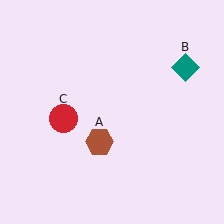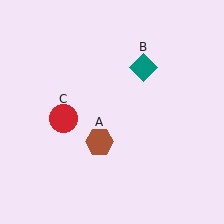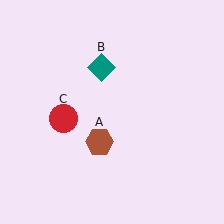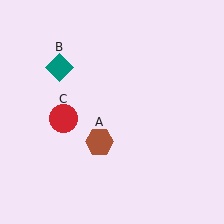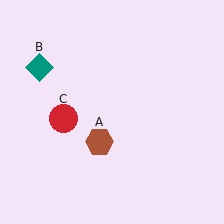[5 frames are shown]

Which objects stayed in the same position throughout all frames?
Brown hexagon (object A) and red circle (object C) remained stationary.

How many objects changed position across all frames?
1 object changed position: teal diamond (object B).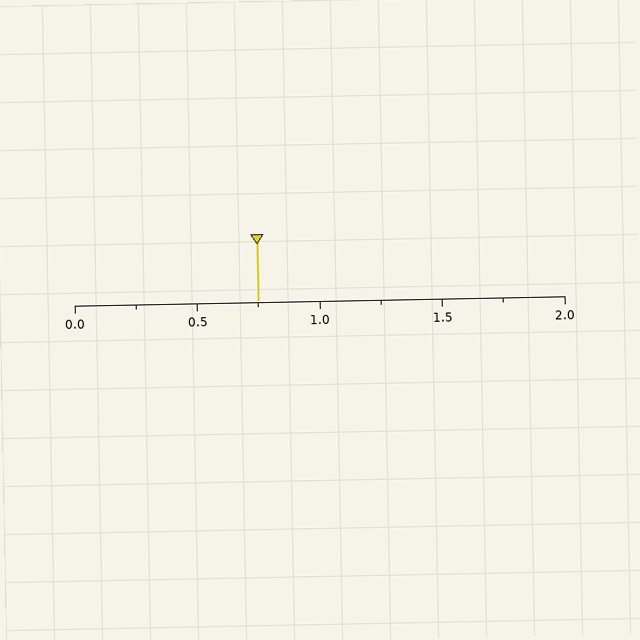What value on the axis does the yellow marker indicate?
The marker indicates approximately 0.75.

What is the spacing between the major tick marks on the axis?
The major ticks are spaced 0.5 apart.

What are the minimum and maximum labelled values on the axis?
The axis runs from 0.0 to 2.0.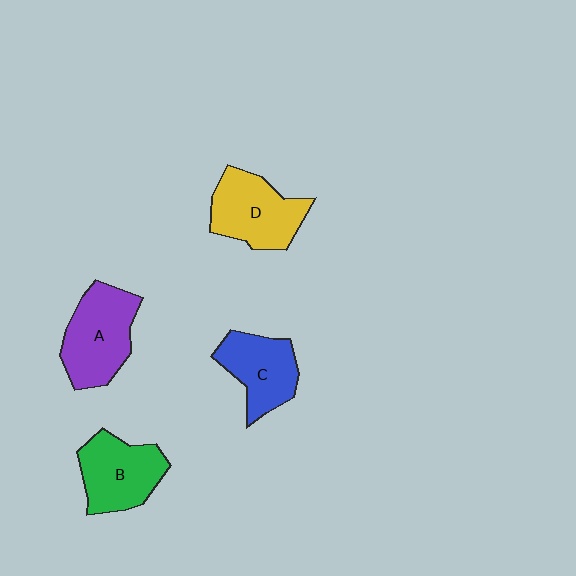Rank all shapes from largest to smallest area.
From largest to smallest: A (purple), D (yellow), B (green), C (blue).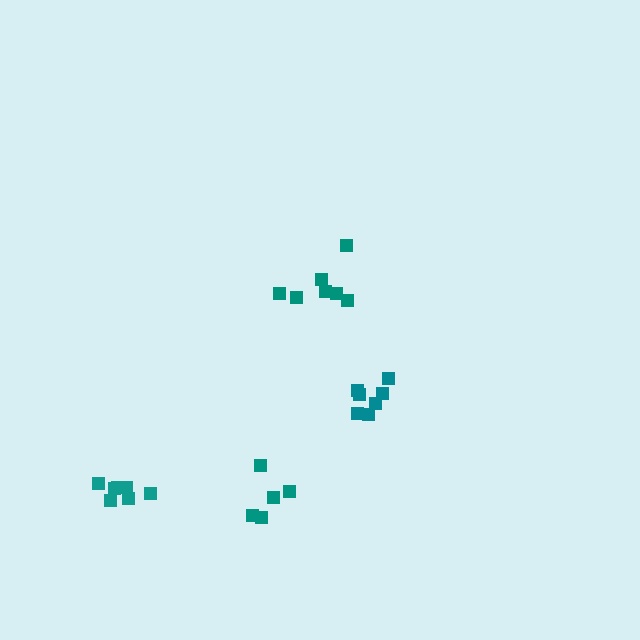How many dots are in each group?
Group 1: 7 dots, Group 2: 5 dots, Group 3: 7 dots, Group 4: 7 dots (26 total).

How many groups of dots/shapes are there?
There are 4 groups.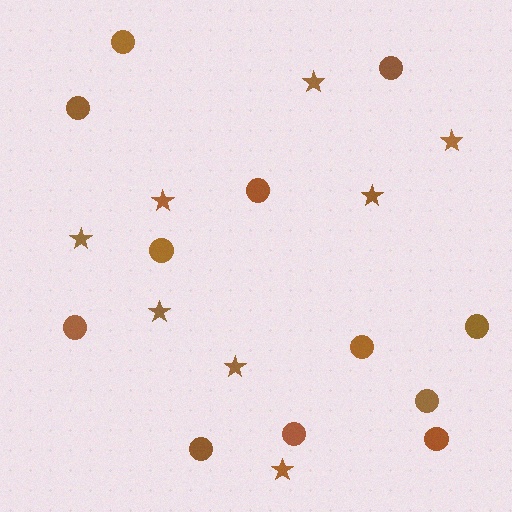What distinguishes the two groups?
There are 2 groups: one group of circles (12) and one group of stars (8).